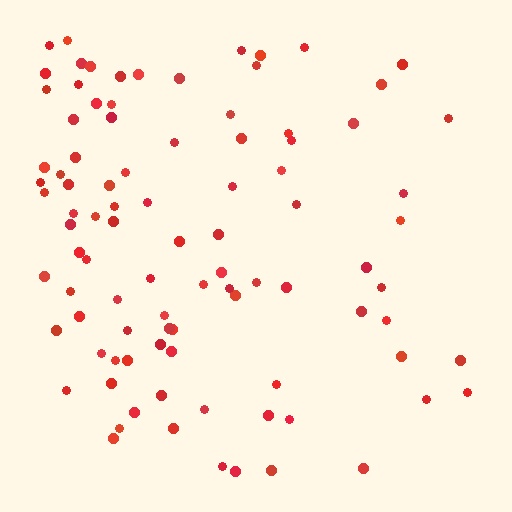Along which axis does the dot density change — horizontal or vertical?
Horizontal.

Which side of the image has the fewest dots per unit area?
The right.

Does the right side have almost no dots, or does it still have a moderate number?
Still a moderate number, just noticeably fewer than the left.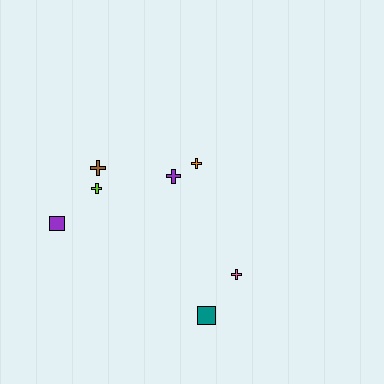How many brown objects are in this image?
There is 1 brown object.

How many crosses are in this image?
There are 5 crosses.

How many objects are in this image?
There are 7 objects.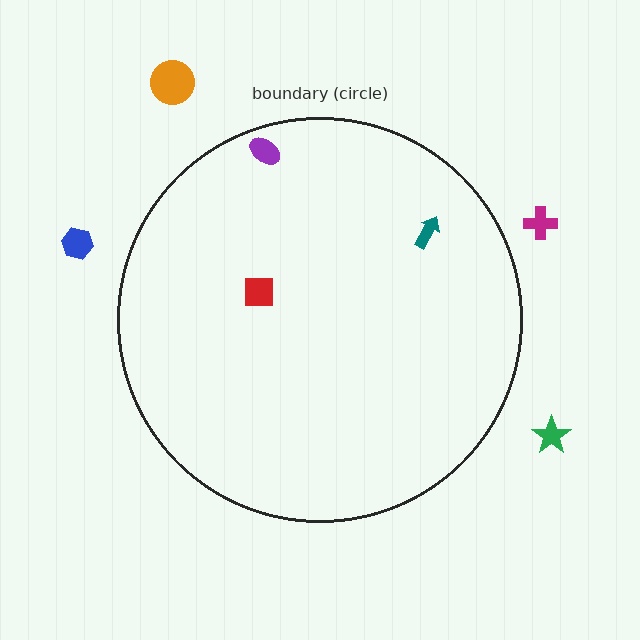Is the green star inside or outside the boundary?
Outside.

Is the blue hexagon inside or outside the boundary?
Outside.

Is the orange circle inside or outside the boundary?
Outside.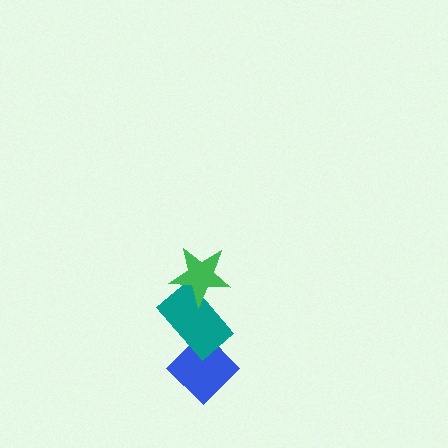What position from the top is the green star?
The green star is 1st from the top.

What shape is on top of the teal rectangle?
The green star is on top of the teal rectangle.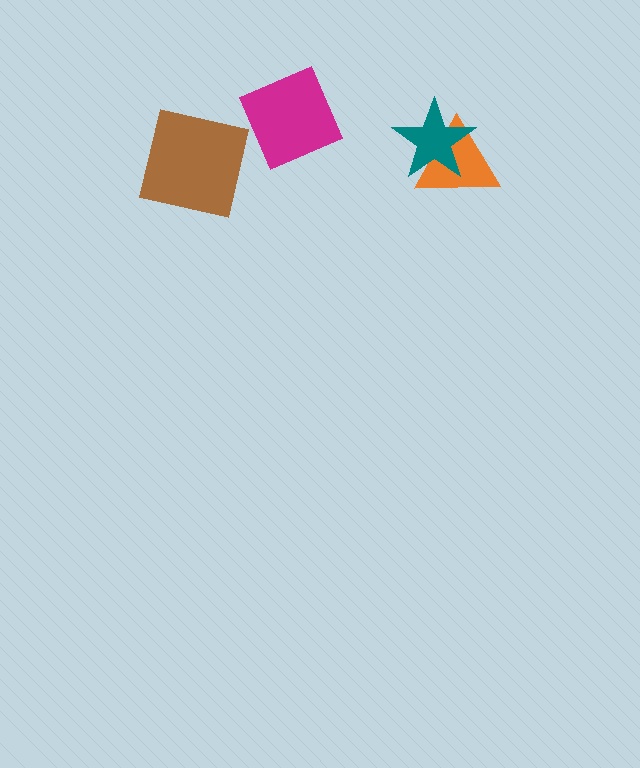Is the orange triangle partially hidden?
Yes, it is partially covered by another shape.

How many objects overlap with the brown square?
0 objects overlap with the brown square.